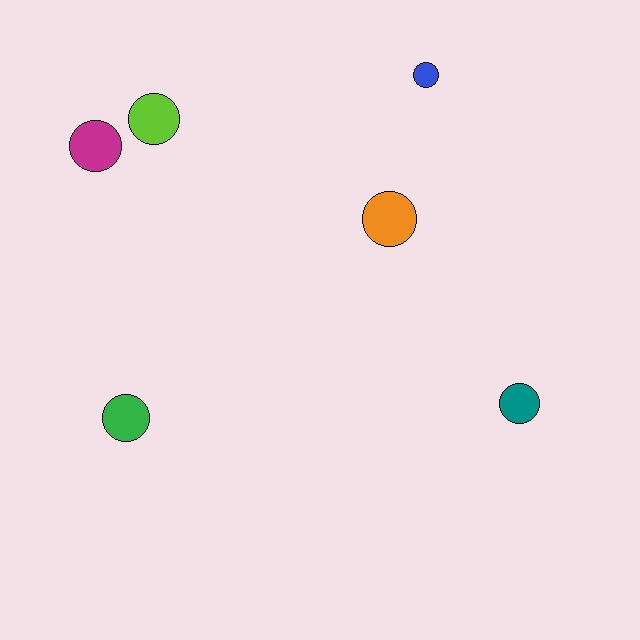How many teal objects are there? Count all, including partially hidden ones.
There is 1 teal object.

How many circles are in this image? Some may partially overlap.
There are 6 circles.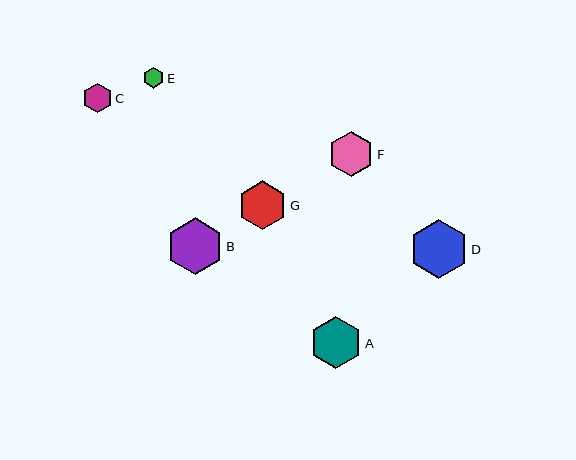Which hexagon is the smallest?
Hexagon E is the smallest with a size of approximately 21 pixels.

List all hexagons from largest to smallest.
From largest to smallest: D, B, A, G, F, C, E.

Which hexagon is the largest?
Hexagon D is the largest with a size of approximately 58 pixels.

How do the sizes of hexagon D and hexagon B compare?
Hexagon D and hexagon B are approximately the same size.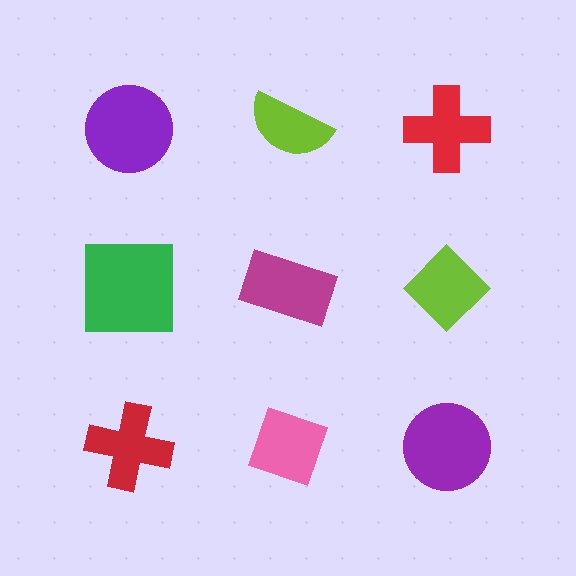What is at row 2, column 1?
A green square.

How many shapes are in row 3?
3 shapes.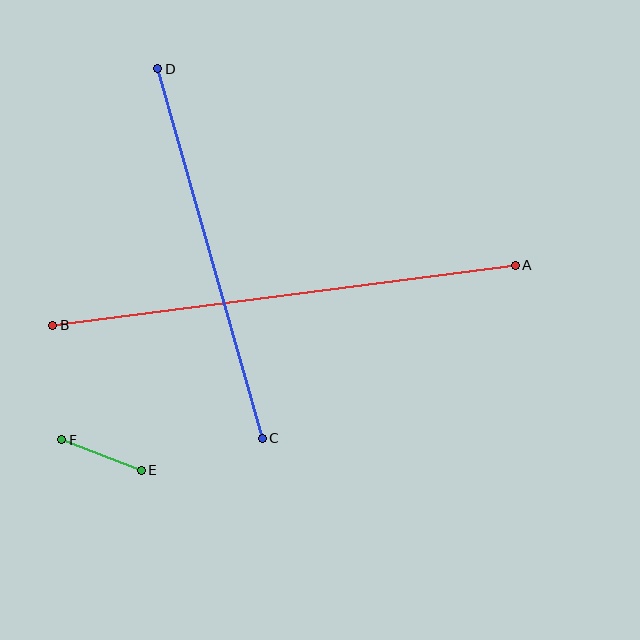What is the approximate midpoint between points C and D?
The midpoint is at approximately (210, 253) pixels.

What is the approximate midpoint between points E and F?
The midpoint is at approximately (101, 455) pixels.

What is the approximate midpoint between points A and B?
The midpoint is at approximately (284, 295) pixels.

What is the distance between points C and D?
The distance is approximately 384 pixels.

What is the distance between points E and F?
The distance is approximately 85 pixels.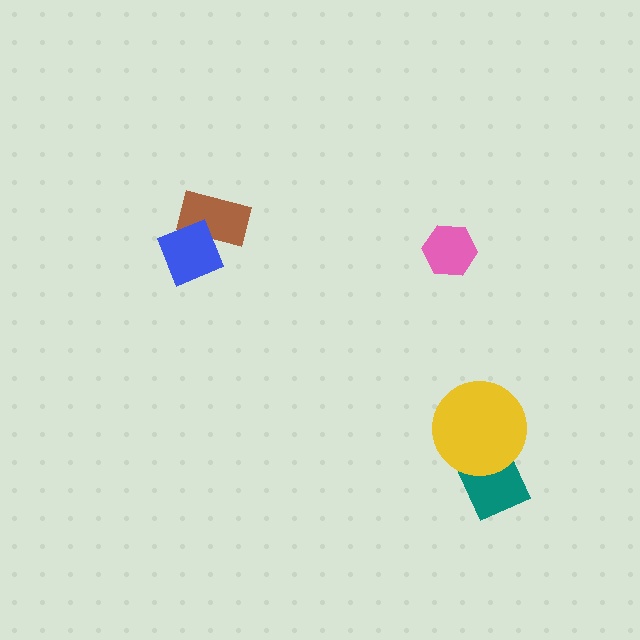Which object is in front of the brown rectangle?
The blue diamond is in front of the brown rectangle.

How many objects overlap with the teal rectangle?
1 object overlaps with the teal rectangle.